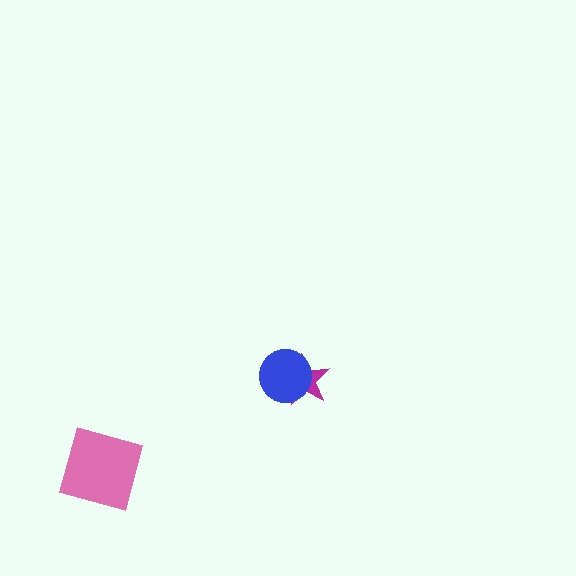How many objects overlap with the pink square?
0 objects overlap with the pink square.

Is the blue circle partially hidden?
No, no other shape covers it.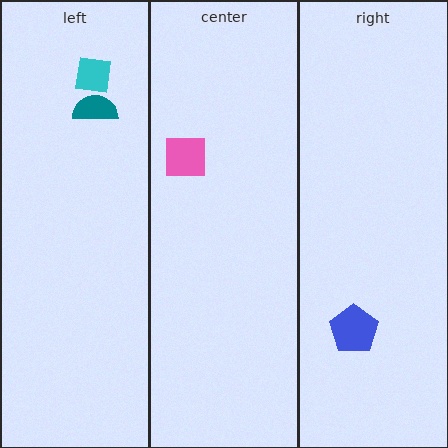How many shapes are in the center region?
1.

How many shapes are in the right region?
1.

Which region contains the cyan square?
The left region.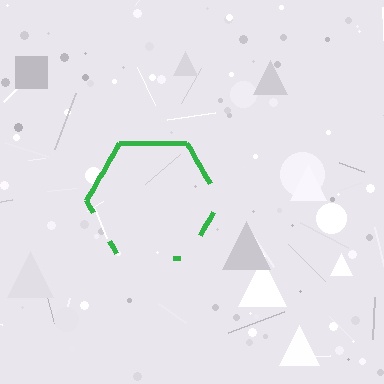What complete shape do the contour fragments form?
The contour fragments form a hexagon.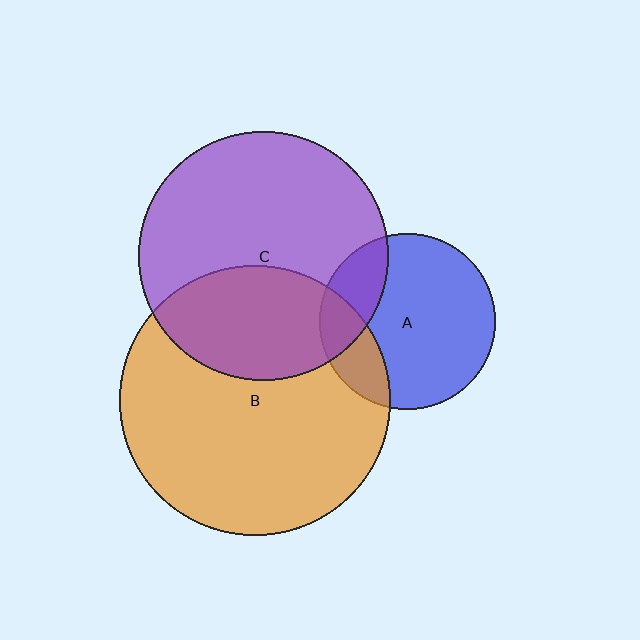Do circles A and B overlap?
Yes.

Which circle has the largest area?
Circle B (orange).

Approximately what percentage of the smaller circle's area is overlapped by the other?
Approximately 20%.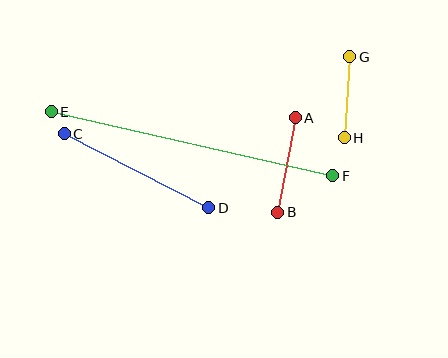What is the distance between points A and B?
The distance is approximately 96 pixels.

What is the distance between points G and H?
The distance is approximately 81 pixels.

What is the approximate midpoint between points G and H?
The midpoint is at approximately (347, 97) pixels.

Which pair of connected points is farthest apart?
Points E and F are farthest apart.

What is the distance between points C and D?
The distance is approximately 162 pixels.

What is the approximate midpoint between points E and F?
The midpoint is at approximately (192, 144) pixels.